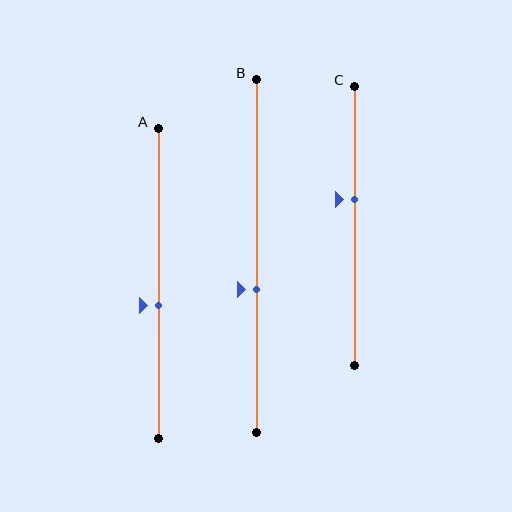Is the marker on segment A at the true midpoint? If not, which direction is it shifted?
No, the marker on segment A is shifted downward by about 7% of the segment length.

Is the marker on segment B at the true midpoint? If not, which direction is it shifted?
No, the marker on segment B is shifted downward by about 10% of the segment length.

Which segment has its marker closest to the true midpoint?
Segment A has its marker closest to the true midpoint.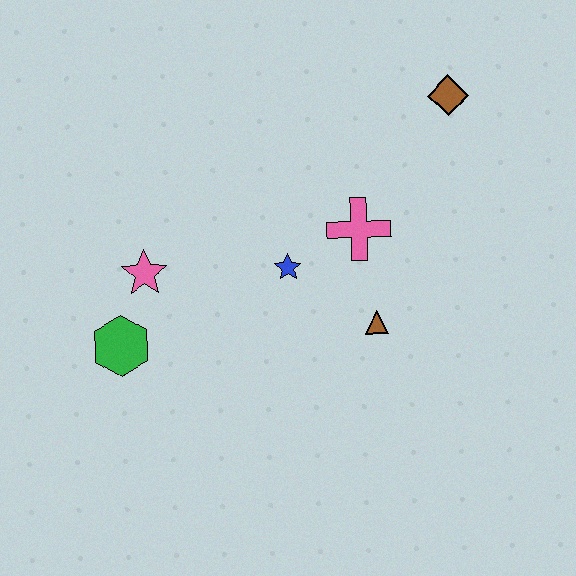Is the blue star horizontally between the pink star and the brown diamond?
Yes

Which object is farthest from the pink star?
The brown diamond is farthest from the pink star.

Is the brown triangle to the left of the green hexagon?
No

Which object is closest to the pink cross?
The blue star is closest to the pink cross.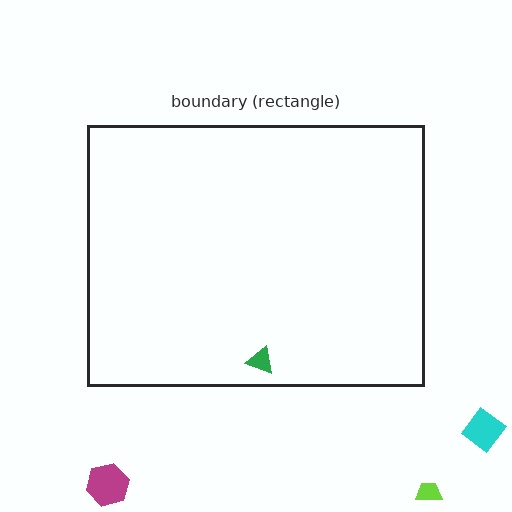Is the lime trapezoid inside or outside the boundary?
Outside.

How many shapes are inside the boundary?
1 inside, 3 outside.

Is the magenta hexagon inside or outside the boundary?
Outside.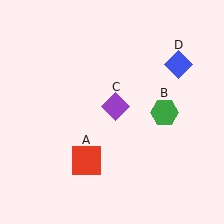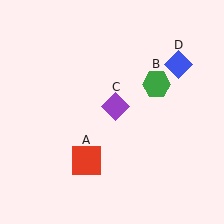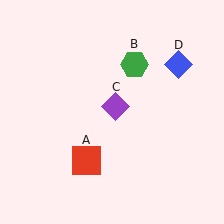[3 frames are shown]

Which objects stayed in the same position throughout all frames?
Red square (object A) and purple diamond (object C) and blue diamond (object D) remained stationary.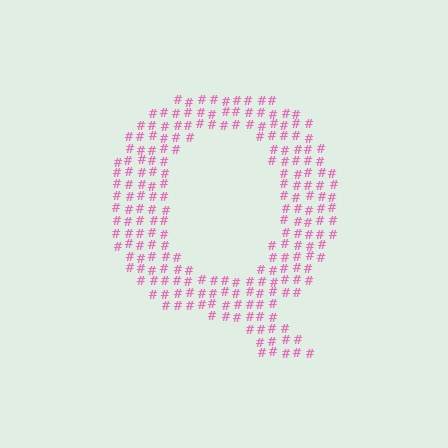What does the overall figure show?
The overall figure shows the letter Q.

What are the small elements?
The small elements are hash symbols.